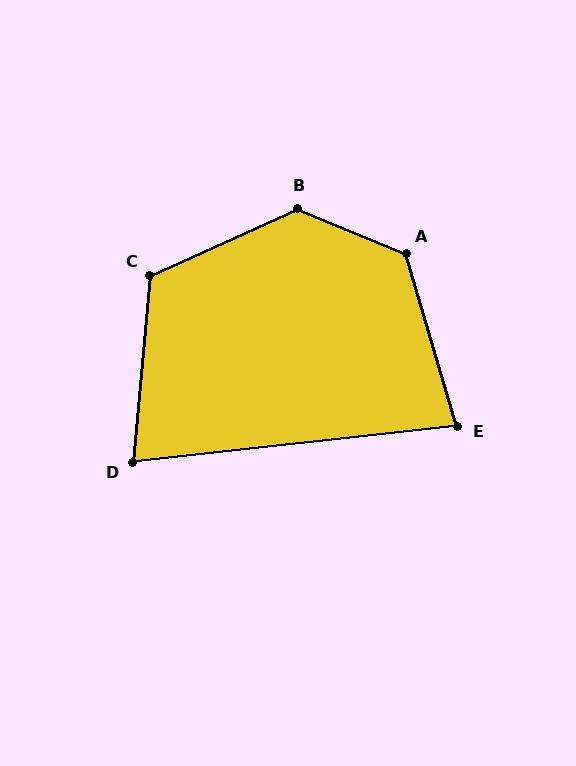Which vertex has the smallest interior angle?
D, at approximately 78 degrees.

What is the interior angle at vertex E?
Approximately 80 degrees (acute).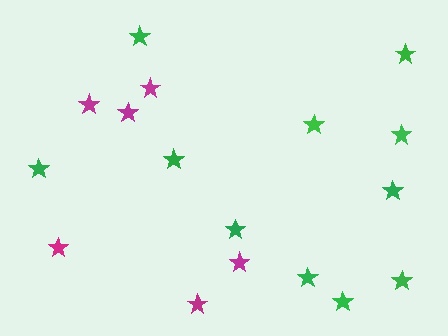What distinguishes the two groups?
There are 2 groups: one group of green stars (11) and one group of magenta stars (6).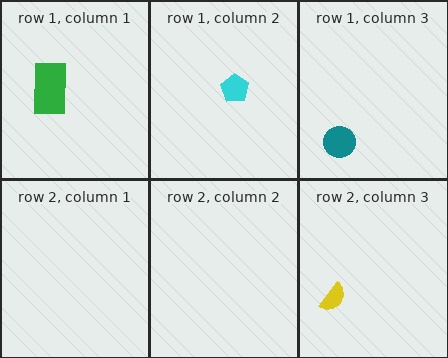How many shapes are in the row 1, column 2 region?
1.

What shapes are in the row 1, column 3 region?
The teal circle.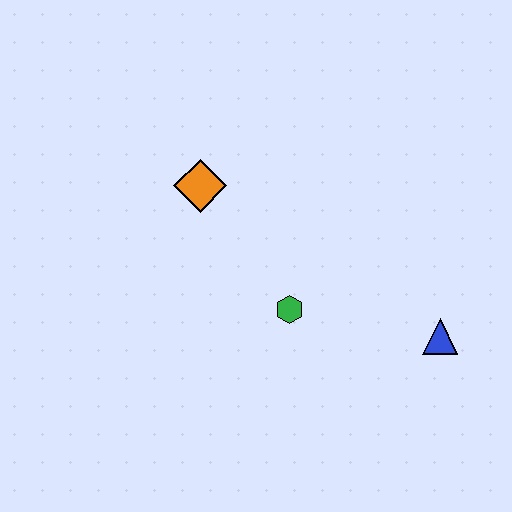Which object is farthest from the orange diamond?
The blue triangle is farthest from the orange diamond.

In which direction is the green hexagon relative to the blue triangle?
The green hexagon is to the left of the blue triangle.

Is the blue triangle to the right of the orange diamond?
Yes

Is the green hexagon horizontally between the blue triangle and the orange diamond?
Yes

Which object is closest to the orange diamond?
The green hexagon is closest to the orange diamond.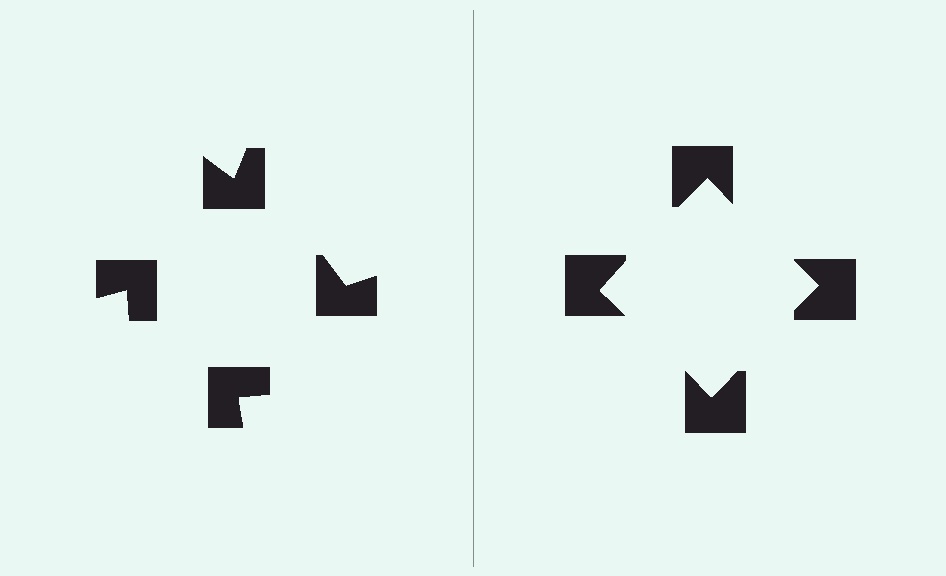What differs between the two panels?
The notched squares are positioned identically on both sides; only the wedge orientations differ. On the right they align to a square; on the left they are misaligned.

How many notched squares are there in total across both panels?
8 — 4 on each side.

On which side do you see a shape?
An illusory square appears on the right side. On the left side the wedge cuts are rotated, so no coherent shape forms.